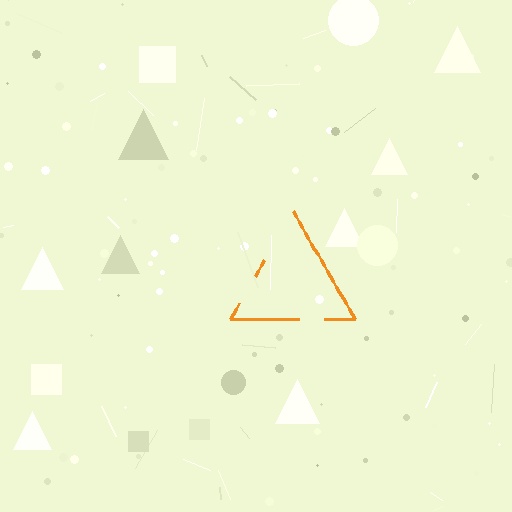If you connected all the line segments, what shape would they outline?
They would outline a triangle.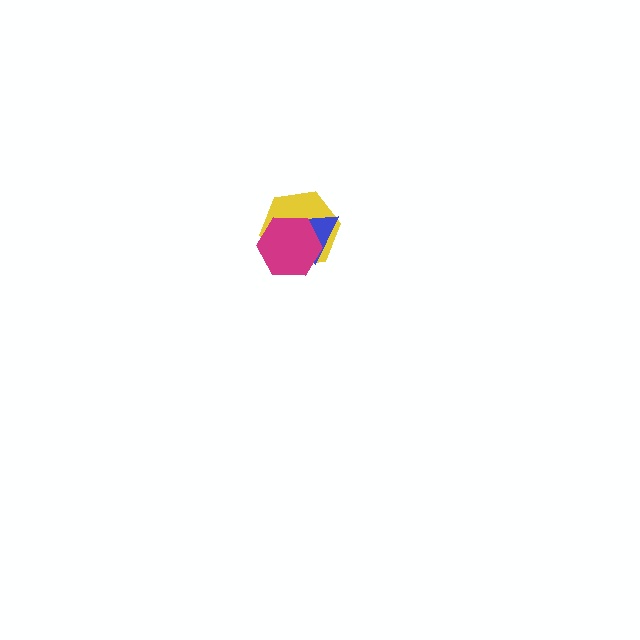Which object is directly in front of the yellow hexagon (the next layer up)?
The blue triangle is directly in front of the yellow hexagon.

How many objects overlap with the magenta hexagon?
2 objects overlap with the magenta hexagon.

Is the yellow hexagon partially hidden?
Yes, it is partially covered by another shape.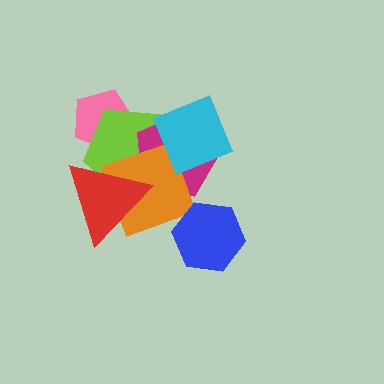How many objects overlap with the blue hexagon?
0 objects overlap with the blue hexagon.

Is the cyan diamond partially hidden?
No, no other shape covers it.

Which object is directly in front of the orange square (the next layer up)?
The red triangle is directly in front of the orange square.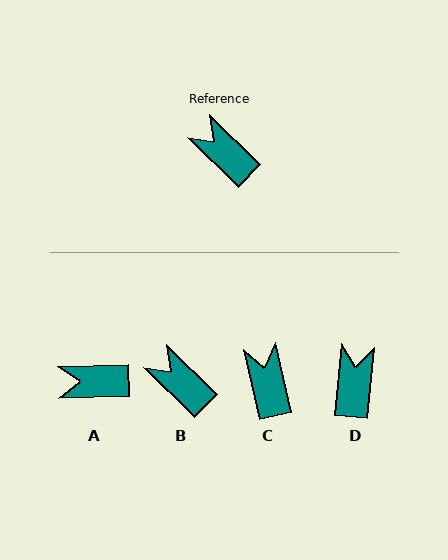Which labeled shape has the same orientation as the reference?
B.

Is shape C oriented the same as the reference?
No, it is off by about 32 degrees.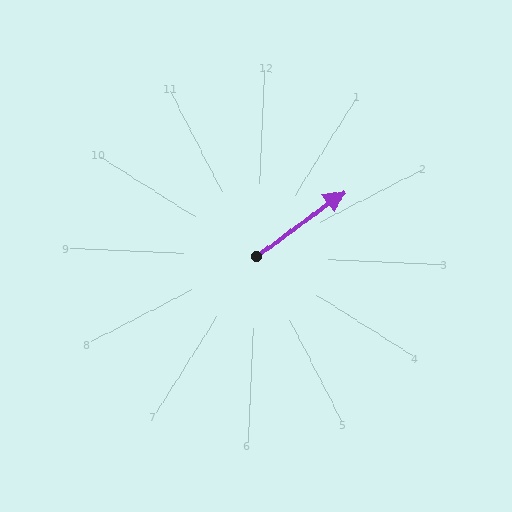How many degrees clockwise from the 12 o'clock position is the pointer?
Approximately 51 degrees.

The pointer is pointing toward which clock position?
Roughly 2 o'clock.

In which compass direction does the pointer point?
Northeast.